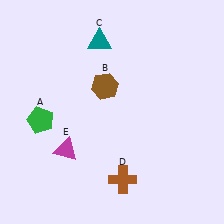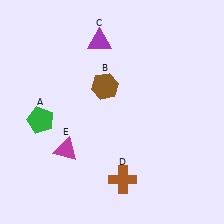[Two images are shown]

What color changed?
The triangle (C) changed from teal in Image 1 to purple in Image 2.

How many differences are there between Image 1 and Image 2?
There is 1 difference between the two images.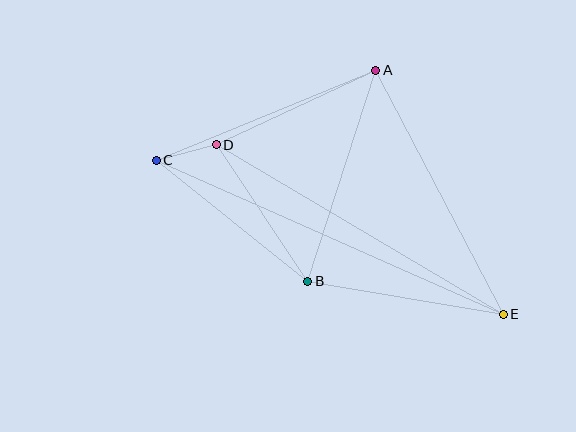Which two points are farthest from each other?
Points C and E are farthest from each other.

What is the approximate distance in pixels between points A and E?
The distance between A and E is approximately 275 pixels.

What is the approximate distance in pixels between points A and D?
The distance between A and D is approximately 176 pixels.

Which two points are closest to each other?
Points C and D are closest to each other.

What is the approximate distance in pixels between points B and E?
The distance between B and E is approximately 198 pixels.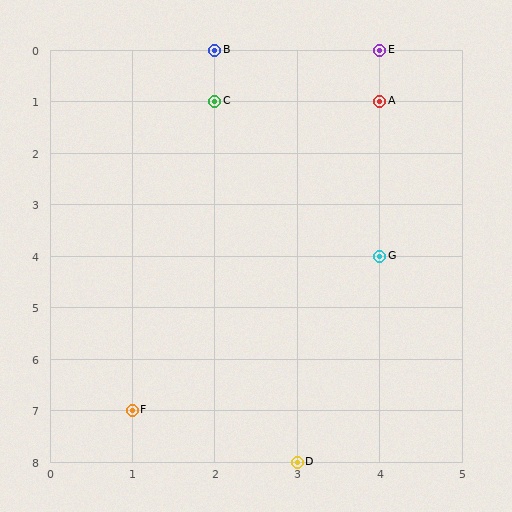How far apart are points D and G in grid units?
Points D and G are 1 column and 4 rows apart (about 4.1 grid units diagonally).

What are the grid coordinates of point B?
Point B is at grid coordinates (2, 0).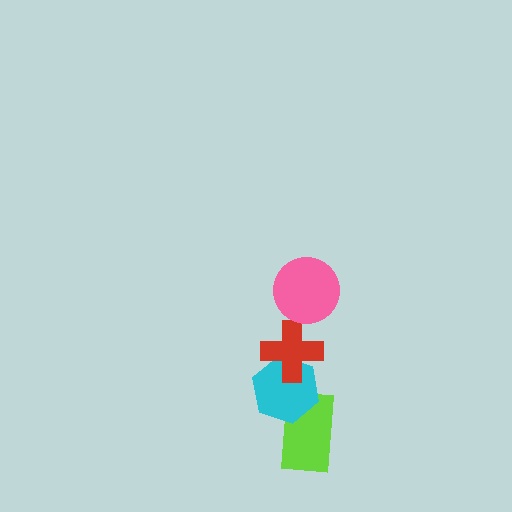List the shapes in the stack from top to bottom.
From top to bottom: the pink circle, the red cross, the cyan hexagon, the lime rectangle.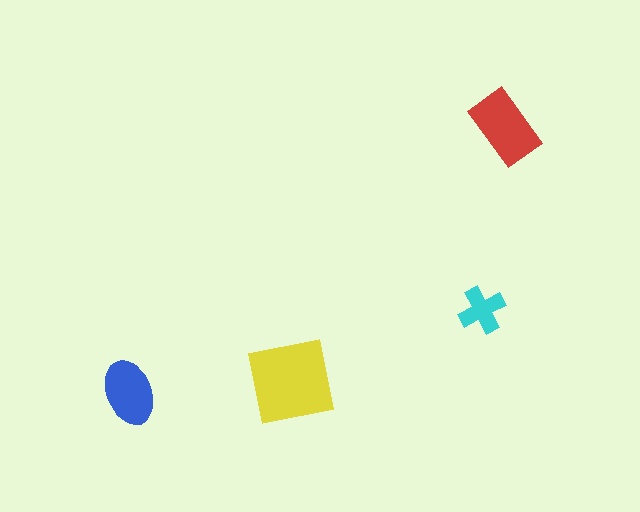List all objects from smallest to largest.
The cyan cross, the blue ellipse, the red rectangle, the yellow square.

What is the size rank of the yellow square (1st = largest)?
1st.